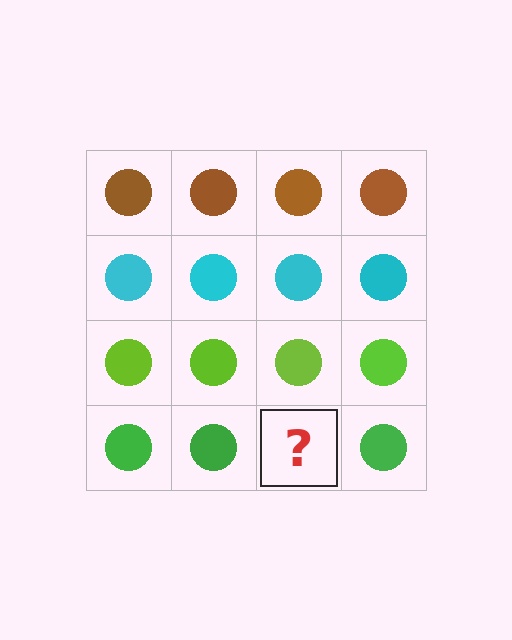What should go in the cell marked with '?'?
The missing cell should contain a green circle.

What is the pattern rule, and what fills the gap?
The rule is that each row has a consistent color. The gap should be filled with a green circle.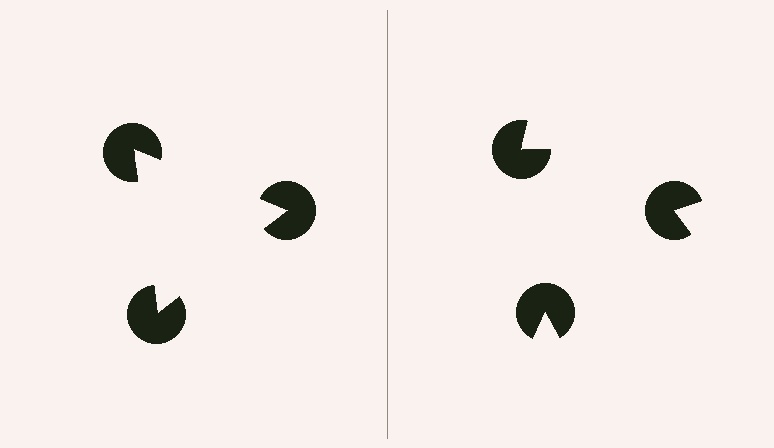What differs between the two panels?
The pac-man discs are positioned identically on both sides; only the wedge orientations differ. On the left they align to a triangle; on the right they are misaligned.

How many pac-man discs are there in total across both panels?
6 — 3 on each side.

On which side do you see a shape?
An illusory triangle appears on the left side. On the right side the wedge cuts are rotated, so no coherent shape forms.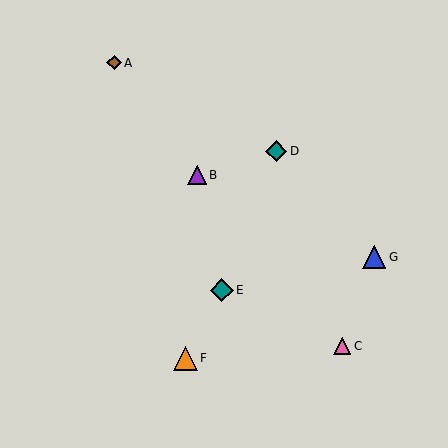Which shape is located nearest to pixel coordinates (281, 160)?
The teal diamond (labeled D) at (276, 151) is nearest to that location.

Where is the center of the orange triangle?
The center of the orange triangle is at (186, 358).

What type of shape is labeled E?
Shape E is a teal diamond.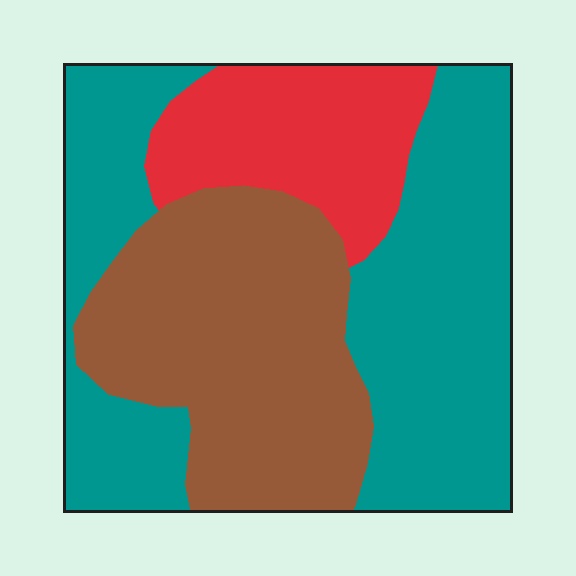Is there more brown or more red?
Brown.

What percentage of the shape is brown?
Brown takes up about one third (1/3) of the shape.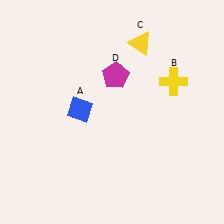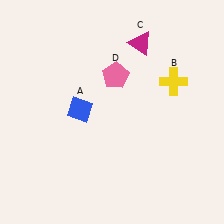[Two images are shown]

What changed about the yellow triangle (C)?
In Image 1, C is yellow. In Image 2, it changed to magenta.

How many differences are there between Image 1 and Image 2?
There are 2 differences between the two images.